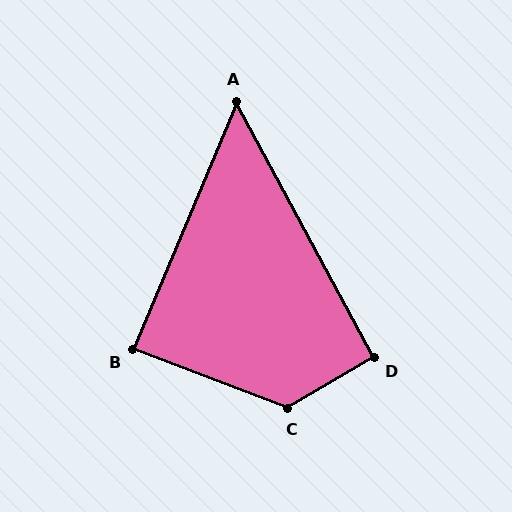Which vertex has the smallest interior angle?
A, at approximately 51 degrees.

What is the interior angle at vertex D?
Approximately 92 degrees (approximately right).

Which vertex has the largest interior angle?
C, at approximately 129 degrees.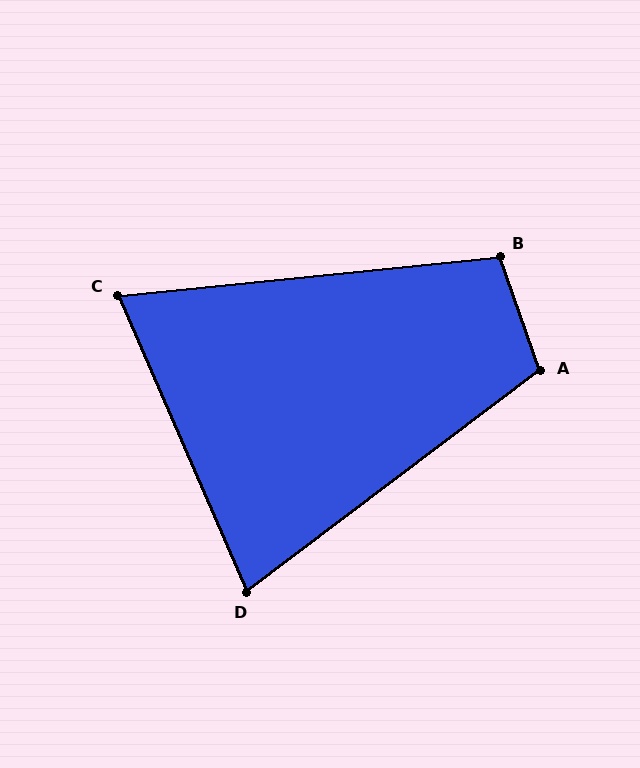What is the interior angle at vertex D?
Approximately 77 degrees (acute).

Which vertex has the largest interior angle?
A, at approximately 108 degrees.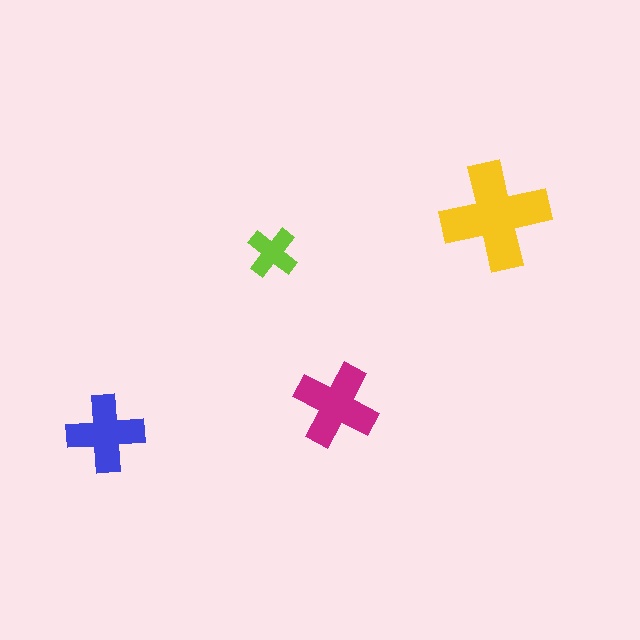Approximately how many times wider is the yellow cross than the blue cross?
About 1.5 times wider.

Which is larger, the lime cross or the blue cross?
The blue one.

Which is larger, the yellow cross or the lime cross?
The yellow one.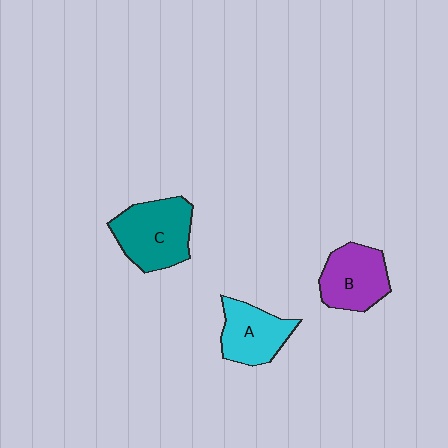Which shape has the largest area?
Shape C (teal).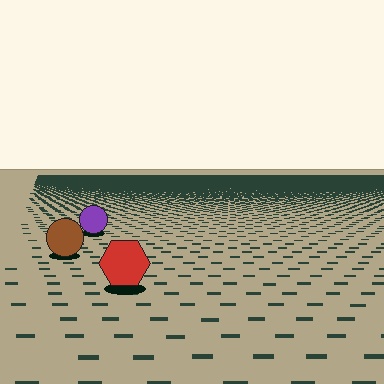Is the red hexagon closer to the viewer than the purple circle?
Yes. The red hexagon is closer — you can tell from the texture gradient: the ground texture is coarser near it.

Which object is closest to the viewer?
The red hexagon is closest. The texture marks near it are larger and more spread out.